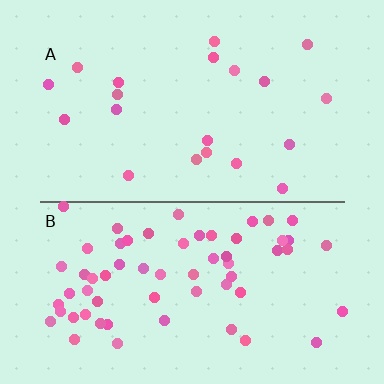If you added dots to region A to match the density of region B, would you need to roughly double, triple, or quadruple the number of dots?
Approximately triple.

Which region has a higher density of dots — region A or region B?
B (the bottom).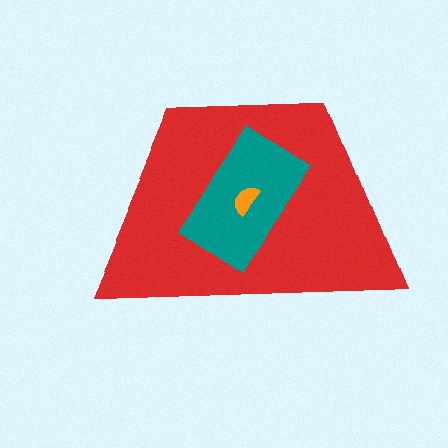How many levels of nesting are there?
3.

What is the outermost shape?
The red trapezoid.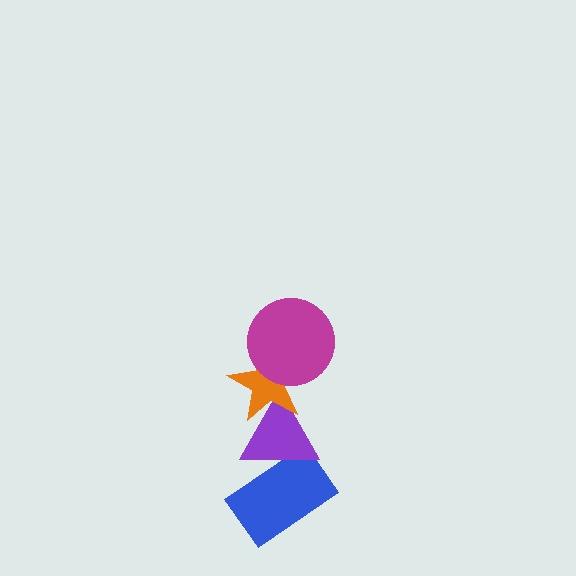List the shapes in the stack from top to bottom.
From top to bottom: the magenta circle, the orange star, the purple triangle, the blue rectangle.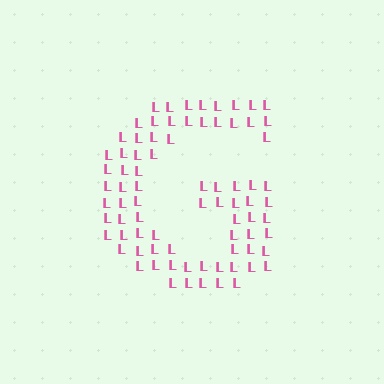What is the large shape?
The large shape is the letter G.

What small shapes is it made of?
It is made of small letter L's.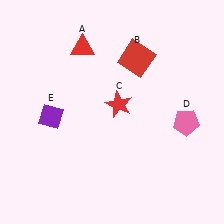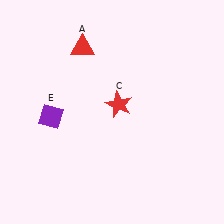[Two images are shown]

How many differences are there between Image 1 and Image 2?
There are 2 differences between the two images.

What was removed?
The red square (B), the pink pentagon (D) were removed in Image 2.